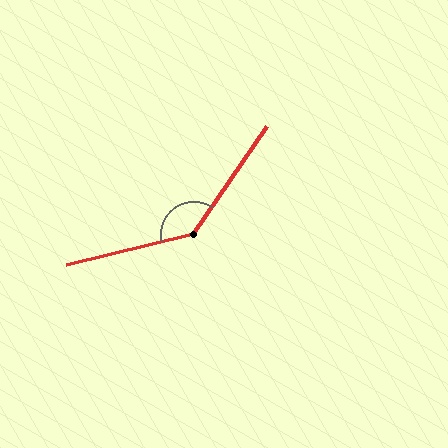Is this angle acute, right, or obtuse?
It is obtuse.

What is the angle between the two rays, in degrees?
Approximately 138 degrees.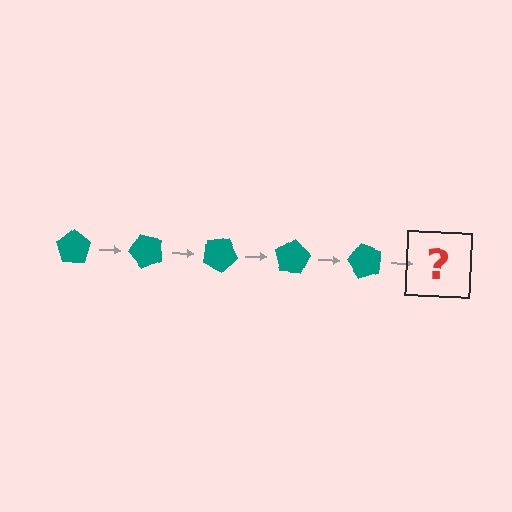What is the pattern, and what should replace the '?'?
The pattern is that the pentagon rotates 50 degrees each step. The '?' should be a teal pentagon rotated 250 degrees.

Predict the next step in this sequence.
The next step is a teal pentagon rotated 250 degrees.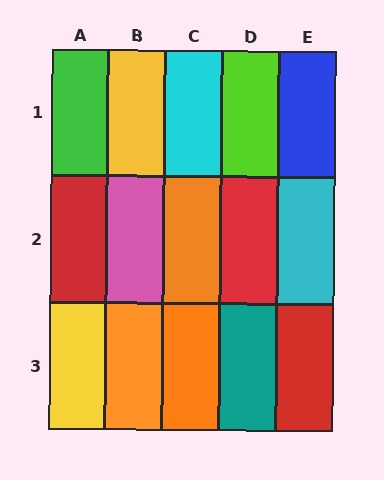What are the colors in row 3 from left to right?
Yellow, orange, orange, teal, red.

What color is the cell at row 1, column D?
Lime.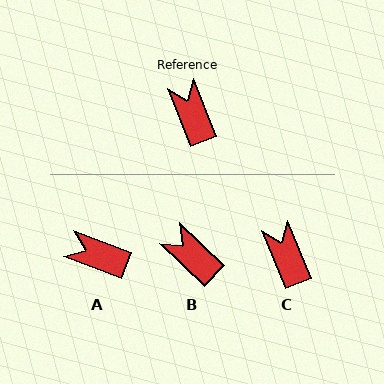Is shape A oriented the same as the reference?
No, it is off by about 47 degrees.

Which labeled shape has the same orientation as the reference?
C.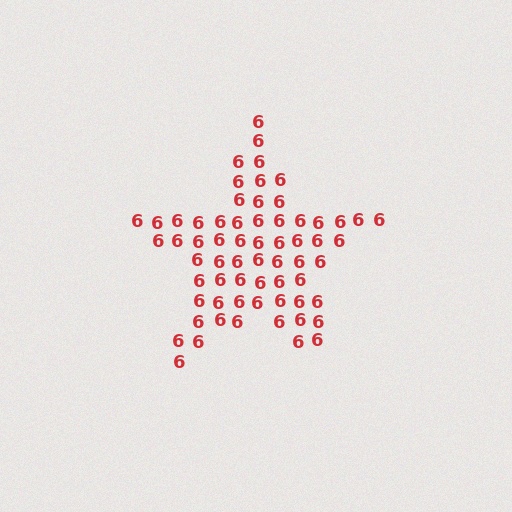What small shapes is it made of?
It is made of small digit 6's.